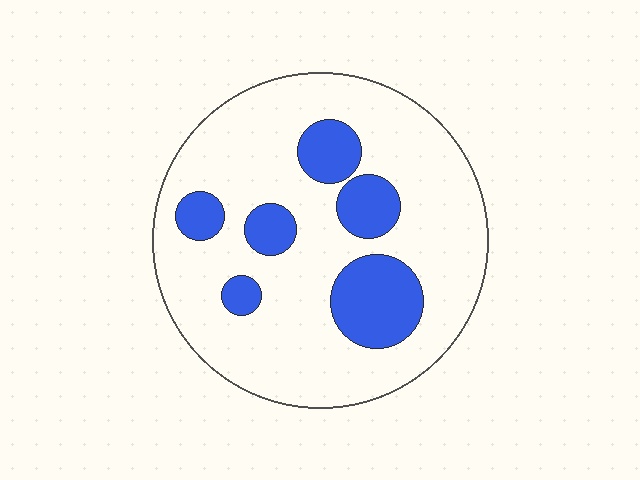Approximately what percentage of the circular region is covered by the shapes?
Approximately 20%.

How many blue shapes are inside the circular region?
6.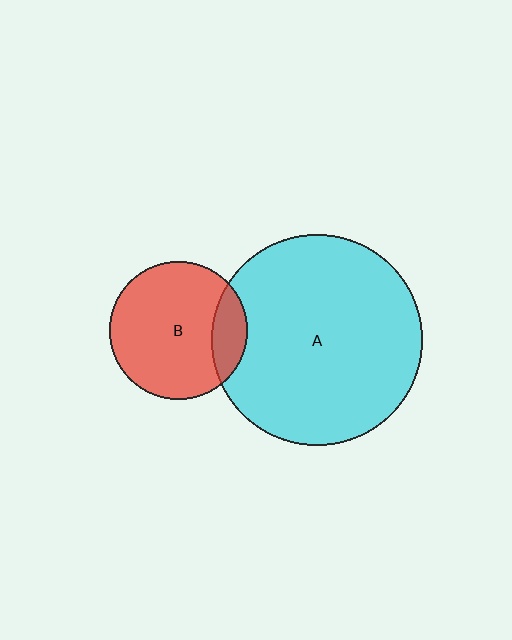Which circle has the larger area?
Circle A (cyan).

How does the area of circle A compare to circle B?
Approximately 2.3 times.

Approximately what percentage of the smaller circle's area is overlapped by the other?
Approximately 15%.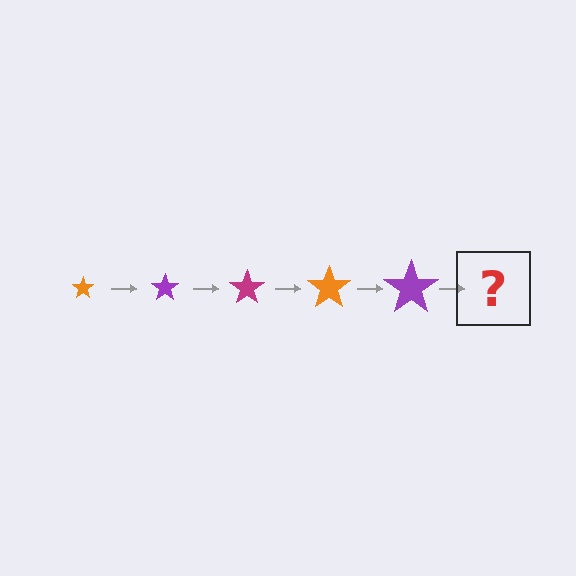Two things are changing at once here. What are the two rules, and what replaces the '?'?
The two rules are that the star grows larger each step and the color cycles through orange, purple, and magenta. The '?' should be a magenta star, larger than the previous one.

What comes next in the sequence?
The next element should be a magenta star, larger than the previous one.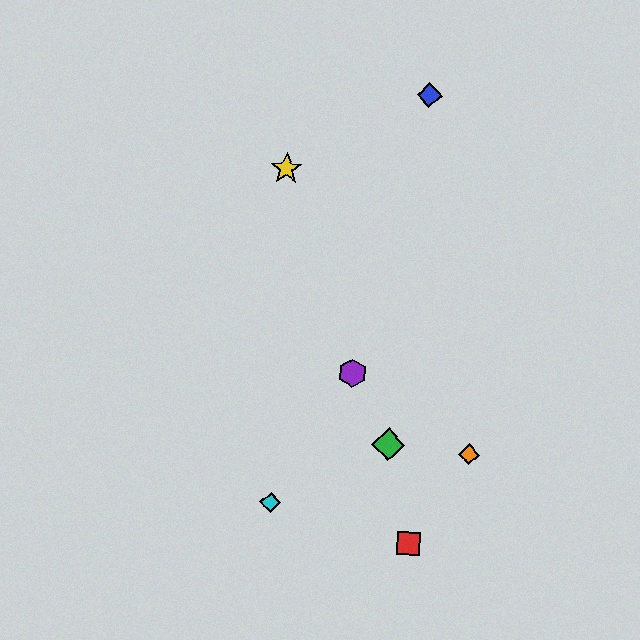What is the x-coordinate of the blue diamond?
The blue diamond is at x≈430.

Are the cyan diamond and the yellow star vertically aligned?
Yes, both are at x≈270.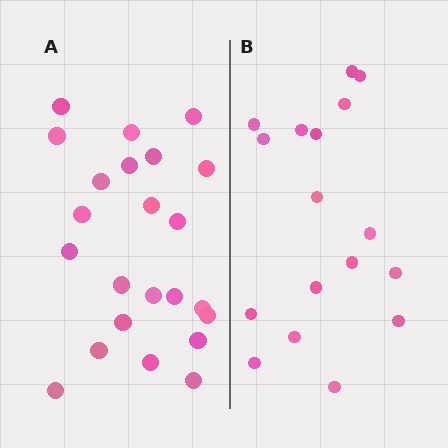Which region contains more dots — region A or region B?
Region A (the left region) has more dots.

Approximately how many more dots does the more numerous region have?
Region A has about 6 more dots than region B.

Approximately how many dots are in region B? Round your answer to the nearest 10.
About 20 dots. (The exact count is 17, which rounds to 20.)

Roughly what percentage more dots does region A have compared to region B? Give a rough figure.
About 35% more.